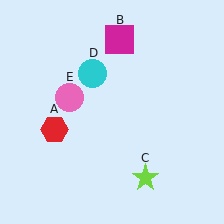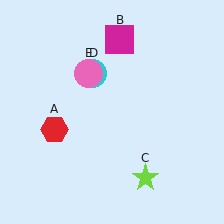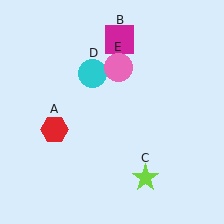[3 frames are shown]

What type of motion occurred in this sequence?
The pink circle (object E) rotated clockwise around the center of the scene.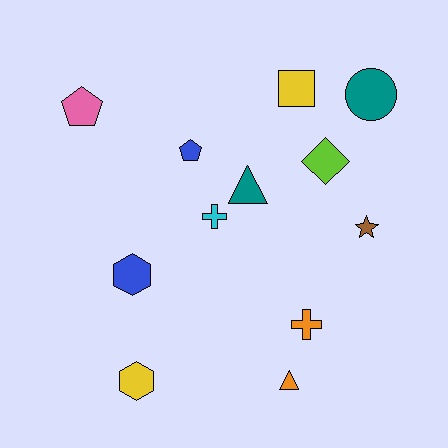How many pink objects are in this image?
There is 1 pink object.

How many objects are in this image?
There are 12 objects.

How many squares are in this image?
There is 1 square.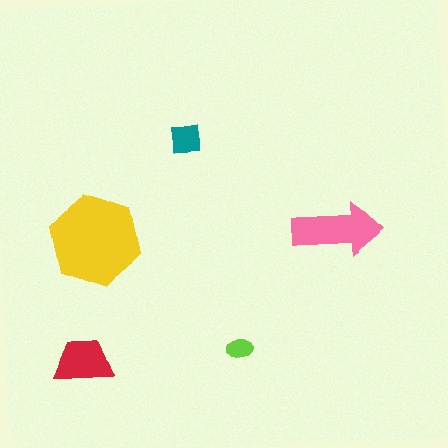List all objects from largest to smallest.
The yellow hexagon, the pink arrow, the red trapezoid, the teal square, the lime ellipse.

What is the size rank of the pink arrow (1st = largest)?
2nd.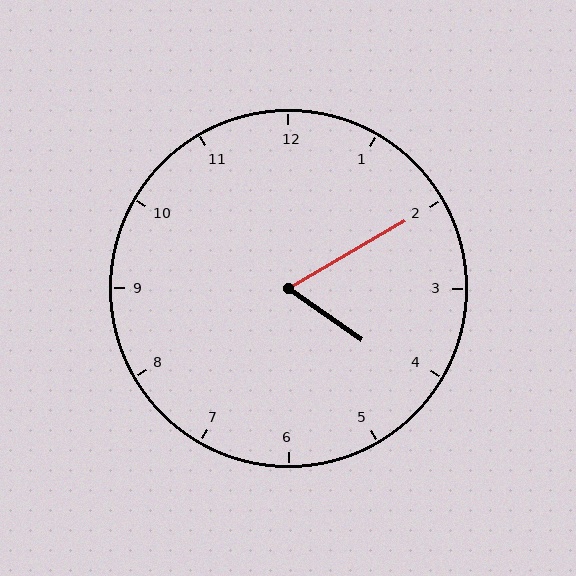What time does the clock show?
4:10.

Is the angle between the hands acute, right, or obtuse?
It is acute.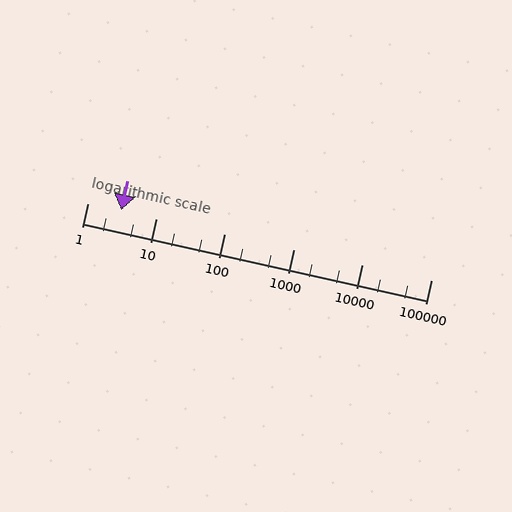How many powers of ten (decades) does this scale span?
The scale spans 5 decades, from 1 to 100000.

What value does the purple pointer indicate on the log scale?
The pointer indicates approximately 3.1.